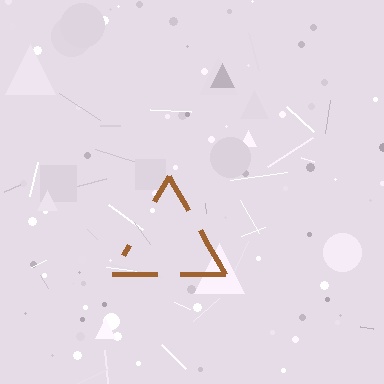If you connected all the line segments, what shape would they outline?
They would outline a triangle.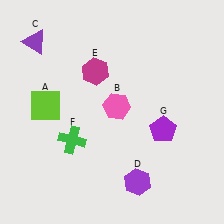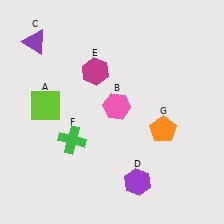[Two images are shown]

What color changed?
The pentagon (G) changed from purple in Image 1 to orange in Image 2.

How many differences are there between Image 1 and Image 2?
There is 1 difference between the two images.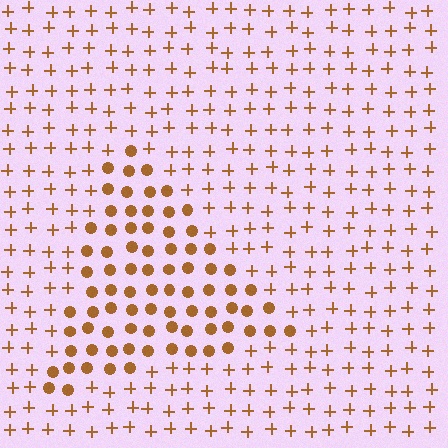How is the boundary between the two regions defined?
The boundary is defined by a change in element shape: circles inside vs. plus signs outside. All elements share the same color and spacing.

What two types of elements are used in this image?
The image uses circles inside the triangle region and plus signs outside it.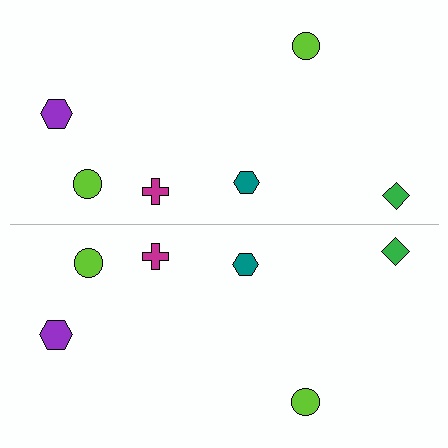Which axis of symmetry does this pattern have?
The pattern has a horizontal axis of symmetry running through the center of the image.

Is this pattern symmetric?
Yes, this pattern has bilateral (reflection) symmetry.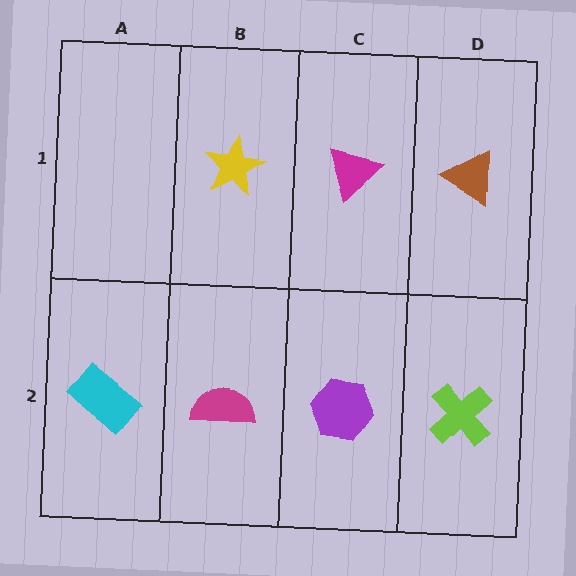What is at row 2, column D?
A lime cross.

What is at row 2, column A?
A cyan rectangle.